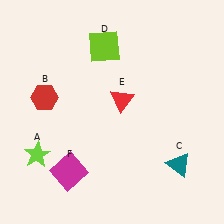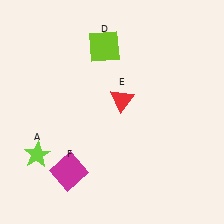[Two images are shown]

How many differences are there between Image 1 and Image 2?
There are 2 differences between the two images.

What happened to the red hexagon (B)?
The red hexagon (B) was removed in Image 2. It was in the top-left area of Image 1.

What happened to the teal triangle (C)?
The teal triangle (C) was removed in Image 2. It was in the bottom-right area of Image 1.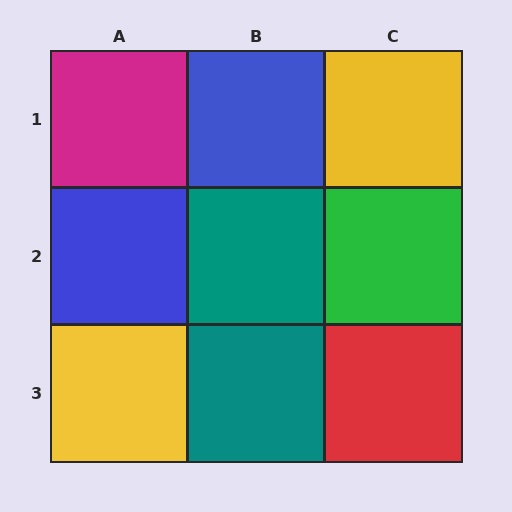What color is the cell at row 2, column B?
Teal.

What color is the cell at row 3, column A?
Yellow.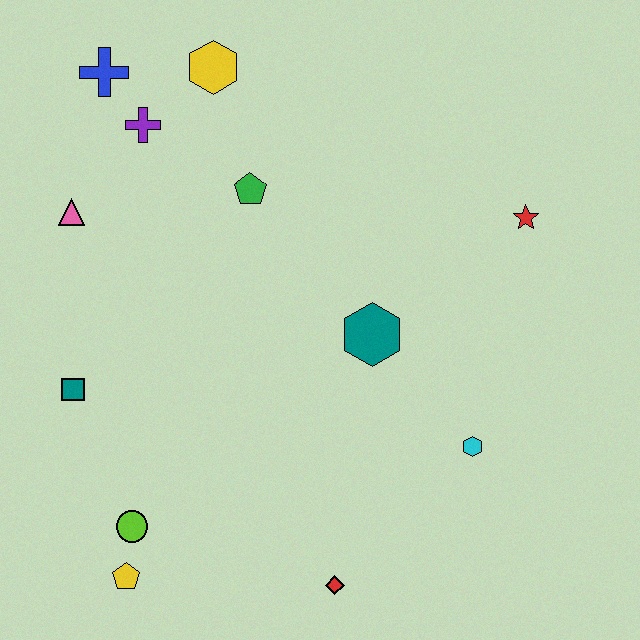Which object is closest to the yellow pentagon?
The lime circle is closest to the yellow pentagon.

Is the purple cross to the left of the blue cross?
No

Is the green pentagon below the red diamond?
No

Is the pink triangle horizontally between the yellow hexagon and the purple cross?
No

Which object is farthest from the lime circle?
The red star is farthest from the lime circle.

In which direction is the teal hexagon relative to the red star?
The teal hexagon is to the left of the red star.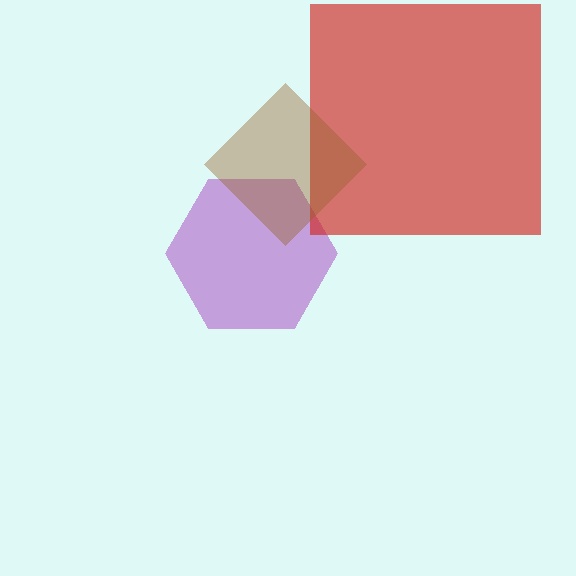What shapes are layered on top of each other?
The layered shapes are: a purple hexagon, a red square, a brown diamond.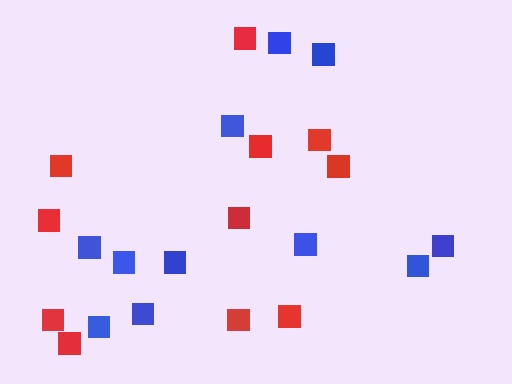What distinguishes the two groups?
There are 2 groups: one group of red squares (11) and one group of blue squares (11).